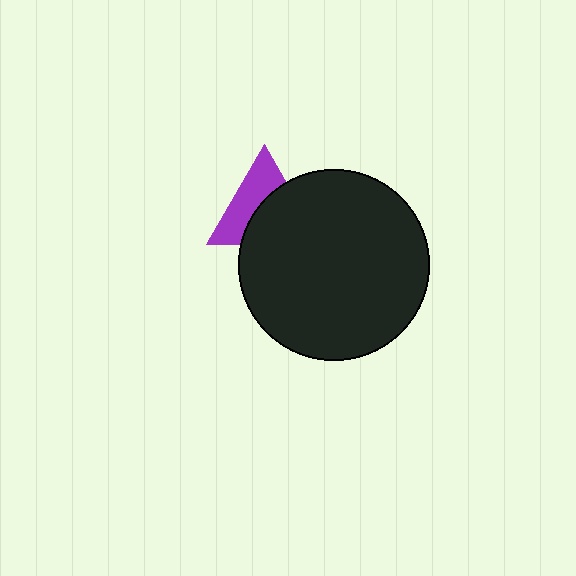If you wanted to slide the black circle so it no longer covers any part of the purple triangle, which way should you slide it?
Slide it toward the lower-right — that is the most direct way to separate the two shapes.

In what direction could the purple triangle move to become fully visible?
The purple triangle could move toward the upper-left. That would shift it out from behind the black circle entirely.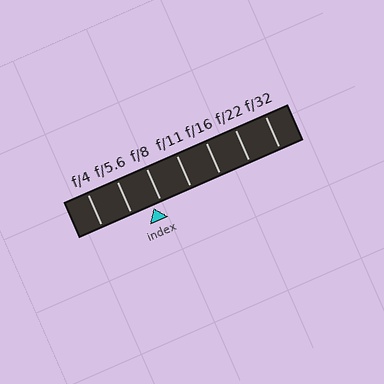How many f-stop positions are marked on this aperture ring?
There are 7 f-stop positions marked.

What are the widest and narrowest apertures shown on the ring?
The widest aperture shown is f/4 and the narrowest is f/32.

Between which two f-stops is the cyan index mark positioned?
The index mark is between f/5.6 and f/8.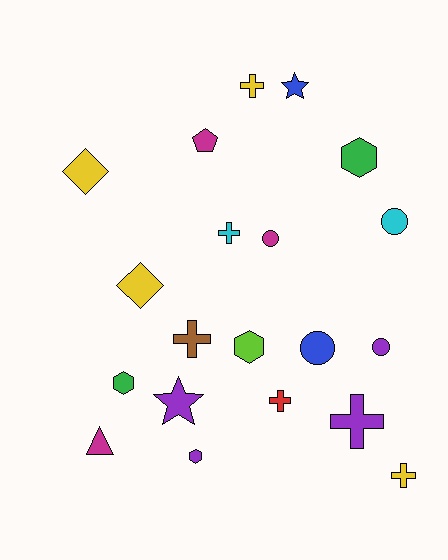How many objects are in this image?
There are 20 objects.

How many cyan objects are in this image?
There are 2 cyan objects.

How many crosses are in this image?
There are 6 crosses.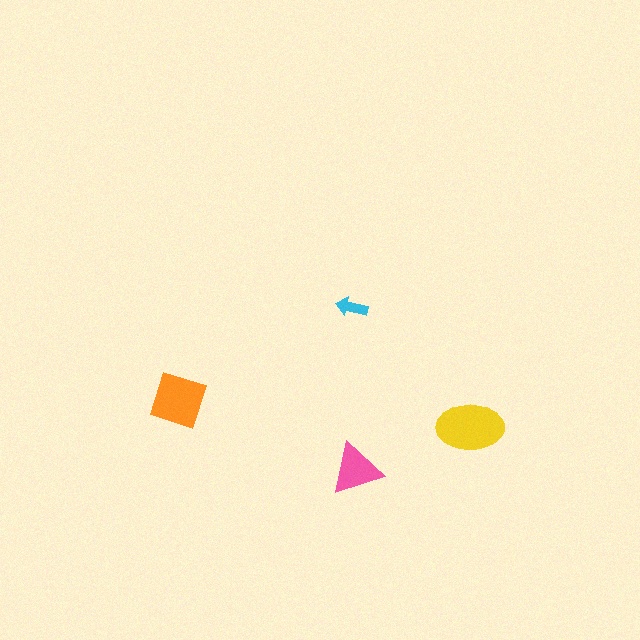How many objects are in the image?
There are 4 objects in the image.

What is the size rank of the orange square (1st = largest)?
2nd.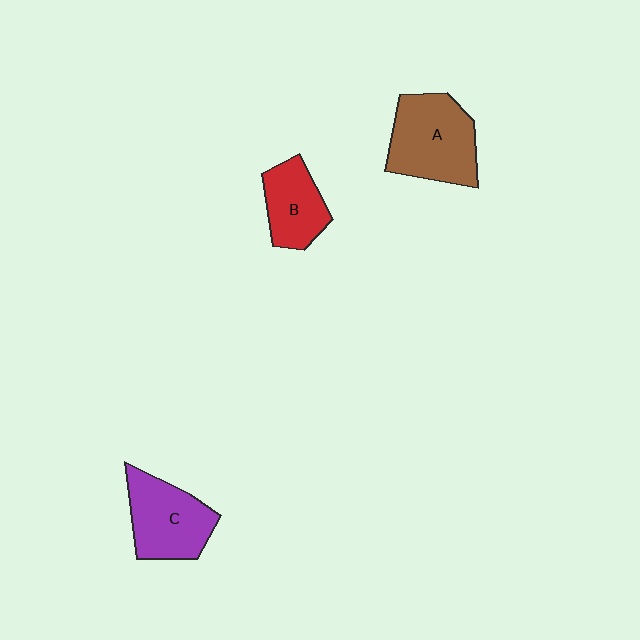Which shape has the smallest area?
Shape B (red).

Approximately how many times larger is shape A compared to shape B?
Approximately 1.6 times.